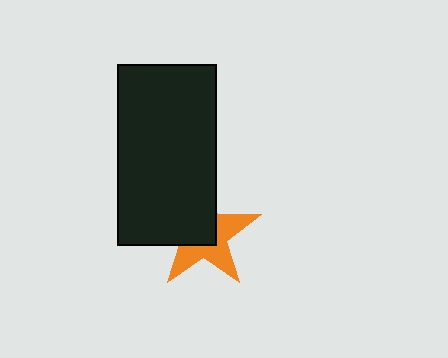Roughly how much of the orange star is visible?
About half of it is visible (roughly 49%).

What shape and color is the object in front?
The object in front is a black rectangle.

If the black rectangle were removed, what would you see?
You would see the complete orange star.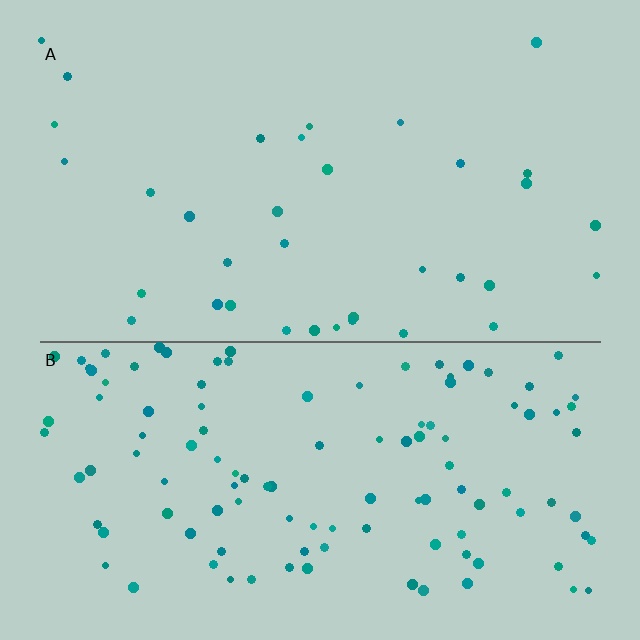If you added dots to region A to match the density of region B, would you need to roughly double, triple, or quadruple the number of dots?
Approximately triple.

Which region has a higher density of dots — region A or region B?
B (the bottom).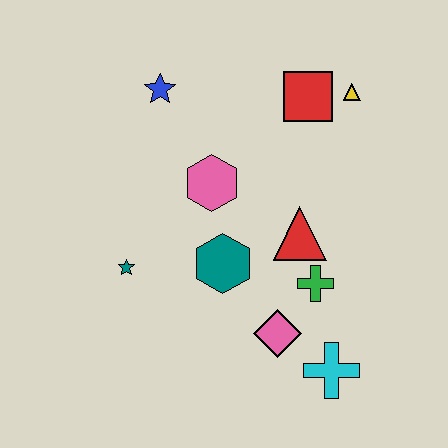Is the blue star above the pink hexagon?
Yes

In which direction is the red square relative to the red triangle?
The red square is above the red triangle.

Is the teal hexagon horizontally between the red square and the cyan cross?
No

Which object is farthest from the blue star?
The cyan cross is farthest from the blue star.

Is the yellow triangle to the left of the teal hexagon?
No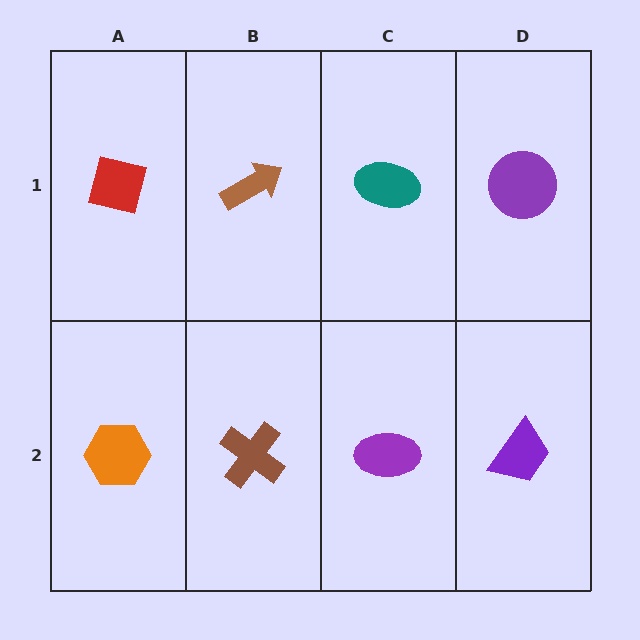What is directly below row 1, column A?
An orange hexagon.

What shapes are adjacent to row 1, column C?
A purple ellipse (row 2, column C), a brown arrow (row 1, column B), a purple circle (row 1, column D).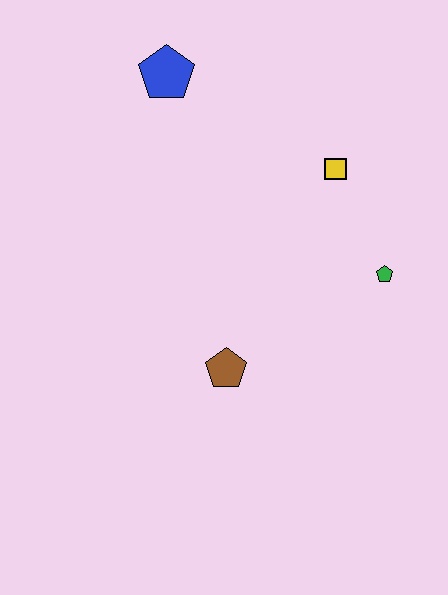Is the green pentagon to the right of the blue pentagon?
Yes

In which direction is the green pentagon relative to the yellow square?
The green pentagon is below the yellow square.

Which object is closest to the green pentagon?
The yellow square is closest to the green pentagon.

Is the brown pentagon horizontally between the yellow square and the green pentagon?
No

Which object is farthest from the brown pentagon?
The blue pentagon is farthest from the brown pentagon.